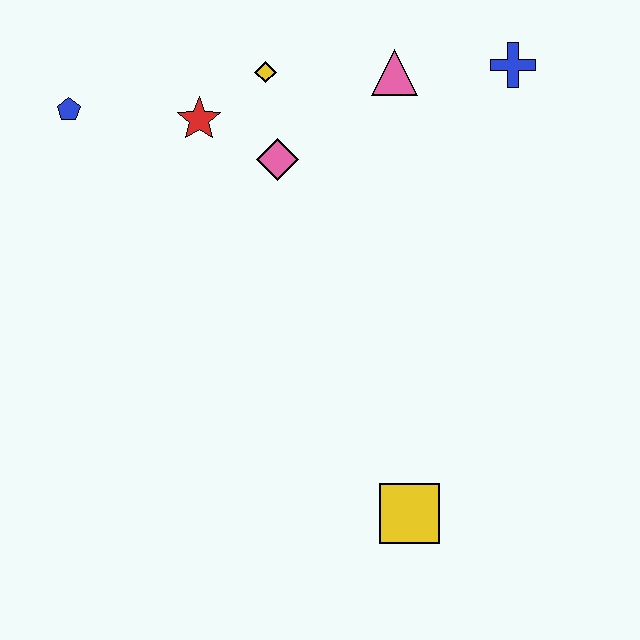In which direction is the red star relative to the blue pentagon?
The red star is to the right of the blue pentagon.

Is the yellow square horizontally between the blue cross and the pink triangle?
Yes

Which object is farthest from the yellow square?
The blue pentagon is farthest from the yellow square.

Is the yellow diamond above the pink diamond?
Yes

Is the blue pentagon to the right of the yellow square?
No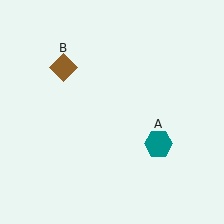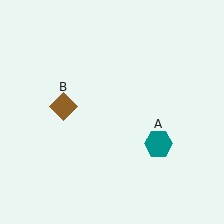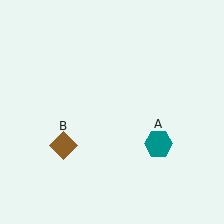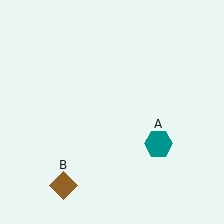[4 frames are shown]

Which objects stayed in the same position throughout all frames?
Teal hexagon (object A) remained stationary.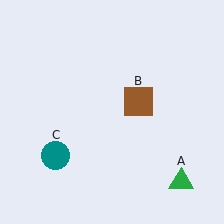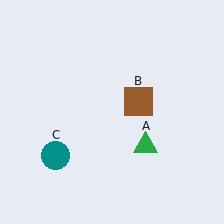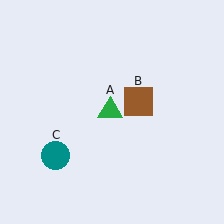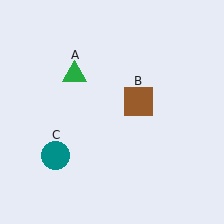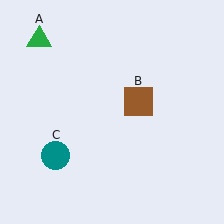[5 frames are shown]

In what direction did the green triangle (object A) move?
The green triangle (object A) moved up and to the left.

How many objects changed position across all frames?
1 object changed position: green triangle (object A).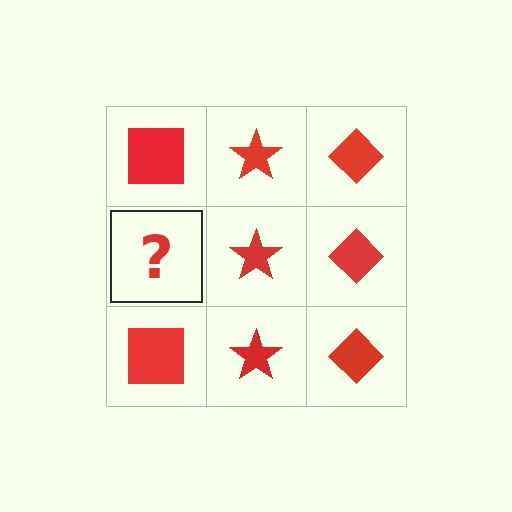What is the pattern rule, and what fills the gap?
The rule is that each column has a consistent shape. The gap should be filled with a red square.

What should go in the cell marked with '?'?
The missing cell should contain a red square.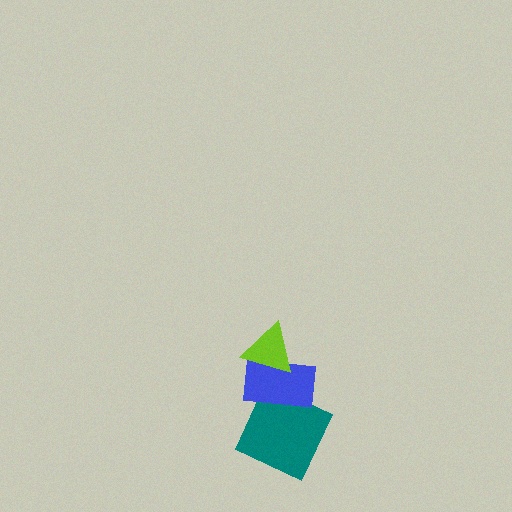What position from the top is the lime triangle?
The lime triangle is 1st from the top.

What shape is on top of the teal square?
The blue rectangle is on top of the teal square.